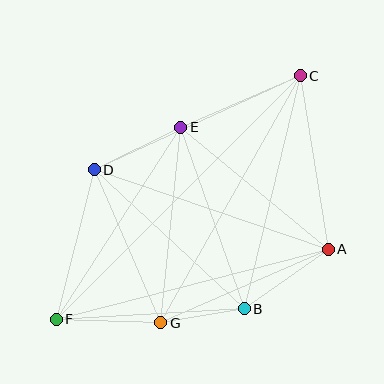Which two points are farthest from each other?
Points C and F are farthest from each other.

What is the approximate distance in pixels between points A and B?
The distance between A and B is approximately 103 pixels.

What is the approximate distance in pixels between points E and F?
The distance between E and F is approximately 229 pixels.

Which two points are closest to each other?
Points B and G are closest to each other.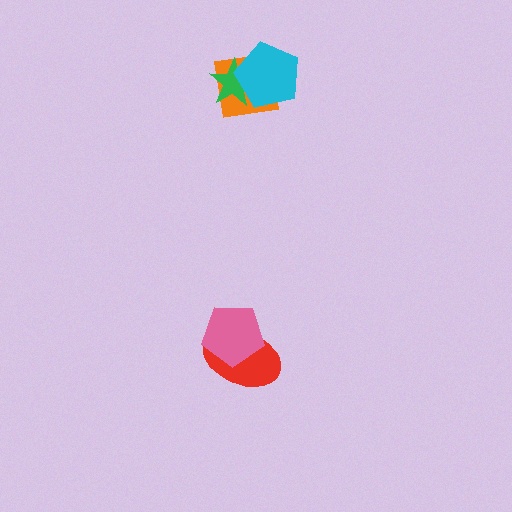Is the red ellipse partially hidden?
Yes, it is partially covered by another shape.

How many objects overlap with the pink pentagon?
1 object overlaps with the pink pentagon.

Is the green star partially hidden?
Yes, it is partially covered by another shape.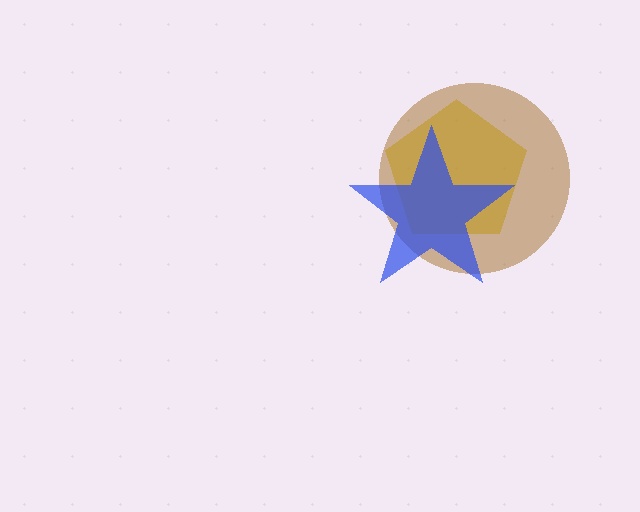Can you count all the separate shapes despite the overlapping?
Yes, there are 3 separate shapes.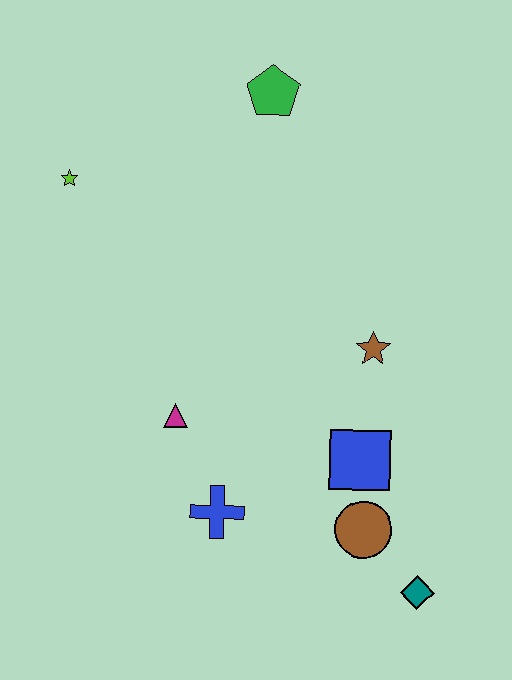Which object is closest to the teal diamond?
The brown circle is closest to the teal diamond.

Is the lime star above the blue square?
Yes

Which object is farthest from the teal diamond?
The lime star is farthest from the teal diamond.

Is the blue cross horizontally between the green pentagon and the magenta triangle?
Yes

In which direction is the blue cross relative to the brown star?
The blue cross is below the brown star.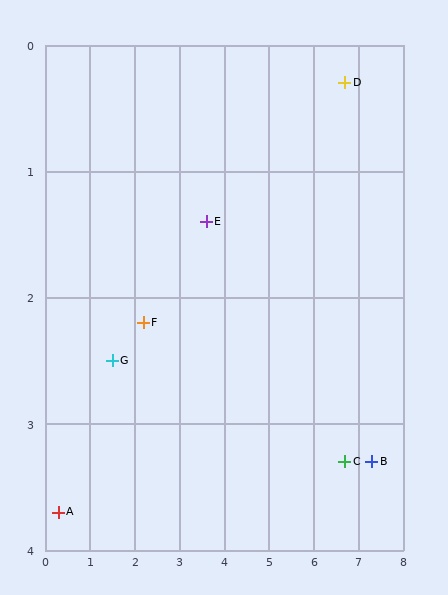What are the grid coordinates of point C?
Point C is at approximately (6.7, 3.3).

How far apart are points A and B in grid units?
Points A and B are about 7.0 grid units apart.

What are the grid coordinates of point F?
Point F is at approximately (2.2, 2.2).